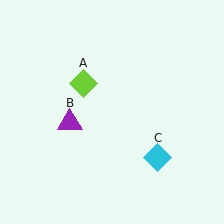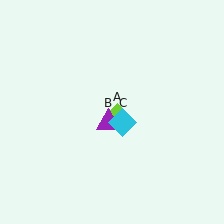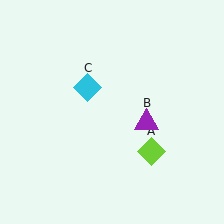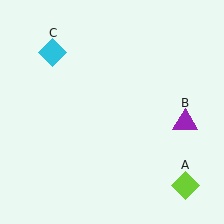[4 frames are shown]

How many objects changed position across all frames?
3 objects changed position: lime diamond (object A), purple triangle (object B), cyan diamond (object C).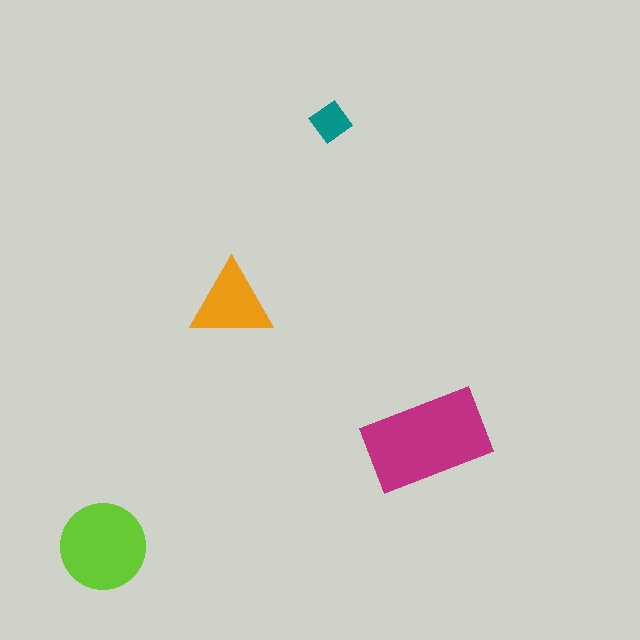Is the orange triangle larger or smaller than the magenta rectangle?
Smaller.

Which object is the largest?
The magenta rectangle.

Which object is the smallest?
The teal diamond.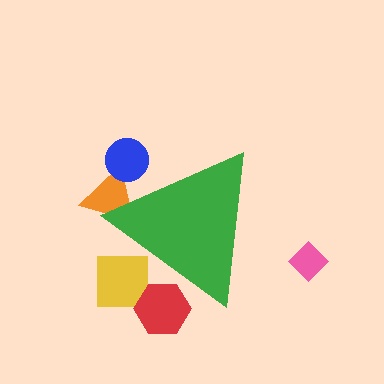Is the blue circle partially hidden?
Yes, the blue circle is partially hidden behind the green triangle.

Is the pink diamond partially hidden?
No, the pink diamond is fully visible.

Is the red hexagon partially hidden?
Yes, the red hexagon is partially hidden behind the green triangle.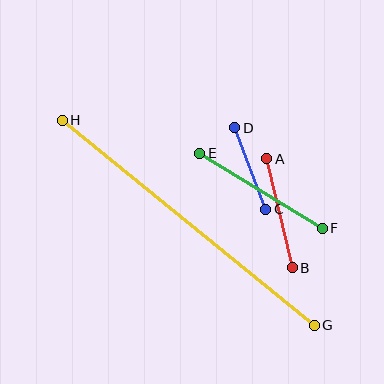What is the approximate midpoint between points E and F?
The midpoint is at approximately (261, 191) pixels.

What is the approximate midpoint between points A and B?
The midpoint is at approximately (280, 213) pixels.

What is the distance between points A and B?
The distance is approximately 112 pixels.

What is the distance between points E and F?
The distance is approximately 144 pixels.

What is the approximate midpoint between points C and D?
The midpoint is at approximately (250, 169) pixels.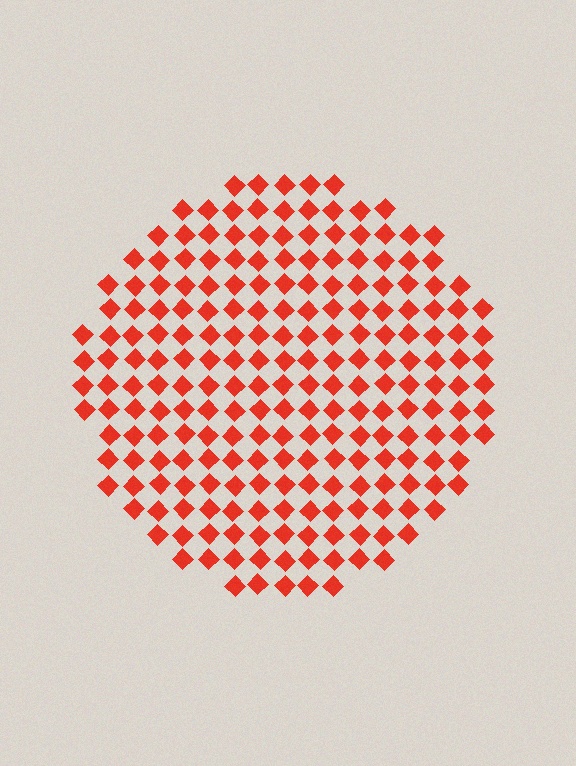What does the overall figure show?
The overall figure shows a circle.